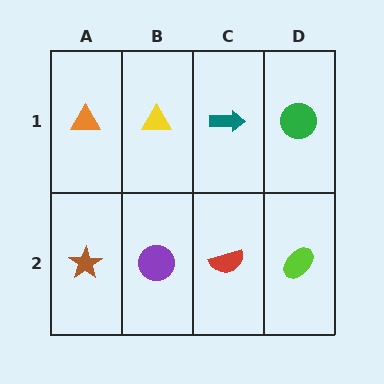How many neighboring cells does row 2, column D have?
2.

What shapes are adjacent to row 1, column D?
A lime ellipse (row 2, column D), a teal arrow (row 1, column C).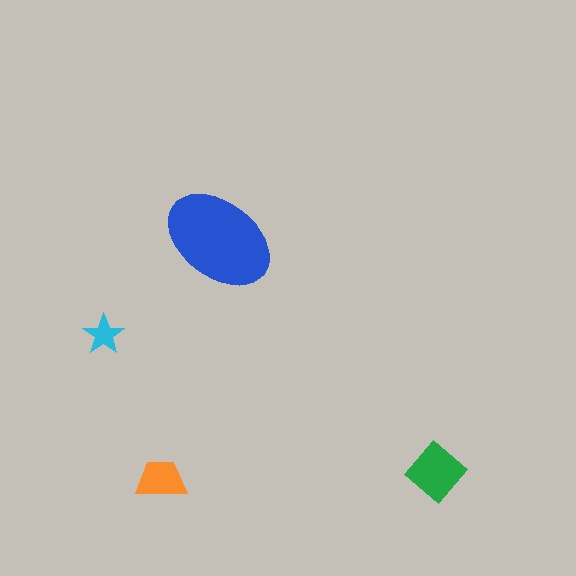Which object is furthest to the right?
The green diamond is rightmost.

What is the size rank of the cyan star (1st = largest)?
4th.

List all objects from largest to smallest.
The blue ellipse, the green diamond, the orange trapezoid, the cyan star.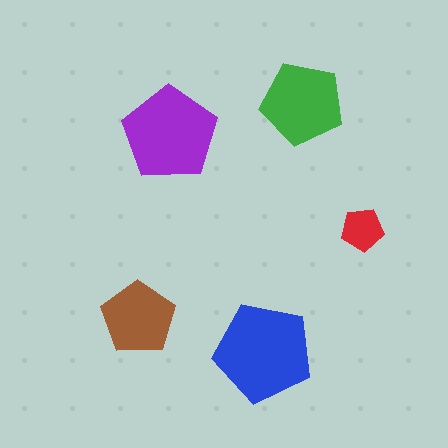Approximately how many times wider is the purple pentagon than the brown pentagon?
About 1.5 times wider.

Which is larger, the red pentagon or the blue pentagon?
The blue one.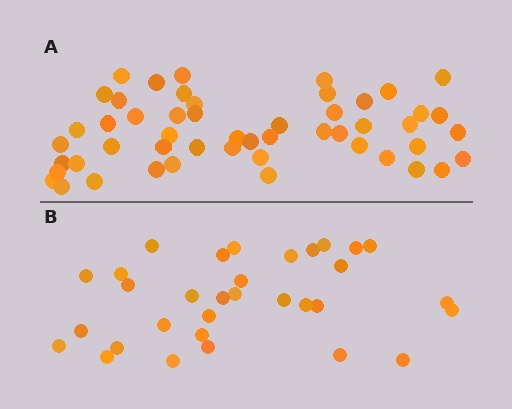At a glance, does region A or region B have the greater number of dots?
Region A (the top region) has more dots.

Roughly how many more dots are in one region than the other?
Region A has approximately 20 more dots than region B.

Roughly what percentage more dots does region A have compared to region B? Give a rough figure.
About 60% more.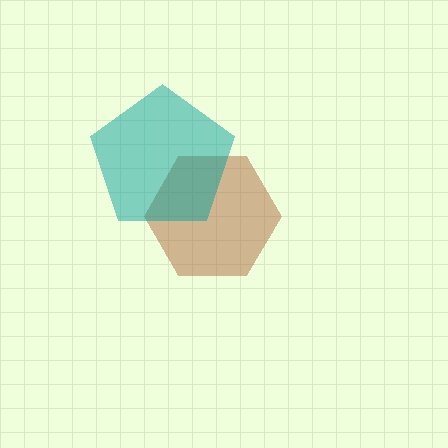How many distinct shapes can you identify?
There are 2 distinct shapes: a brown hexagon, a teal pentagon.